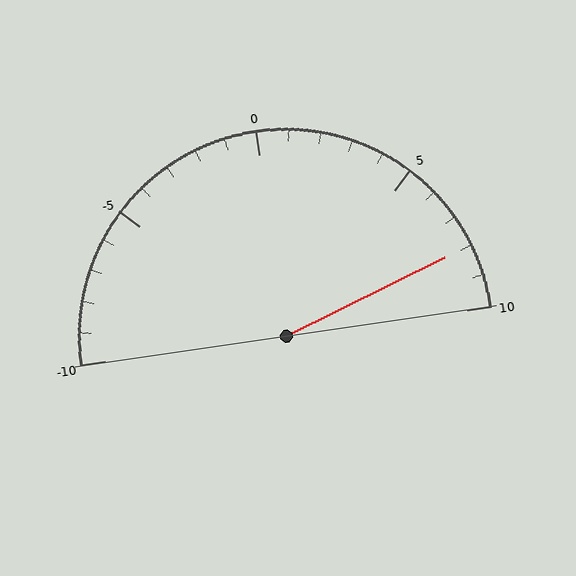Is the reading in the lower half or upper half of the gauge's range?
The reading is in the upper half of the range (-10 to 10).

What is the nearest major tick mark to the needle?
The nearest major tick mark is 10.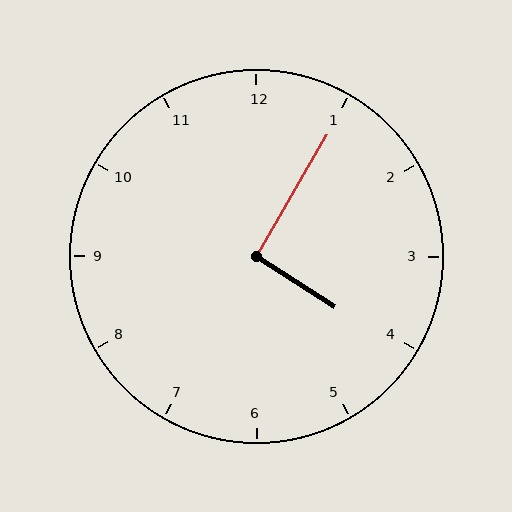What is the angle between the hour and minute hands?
Approximately 92 degrees.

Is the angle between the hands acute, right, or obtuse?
It is right.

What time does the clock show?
4:05.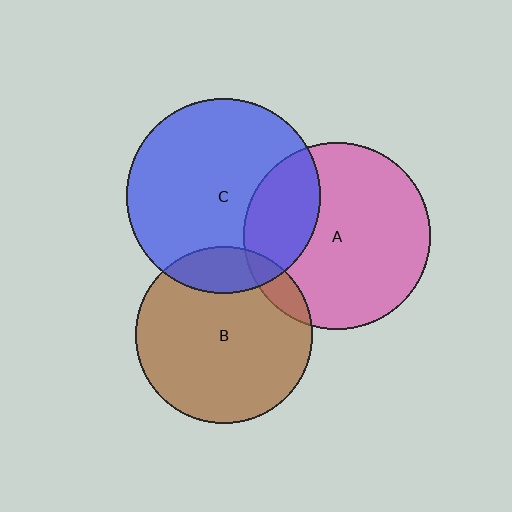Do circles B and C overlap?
Yes.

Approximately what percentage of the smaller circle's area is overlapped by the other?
Approximately 15%.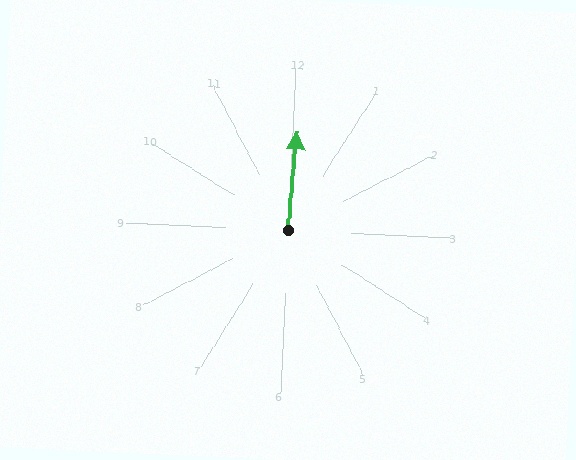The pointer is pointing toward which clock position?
Roughly 12 o'clock.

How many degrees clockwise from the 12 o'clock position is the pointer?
Approximately 3 degrees.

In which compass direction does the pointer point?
North.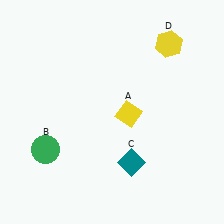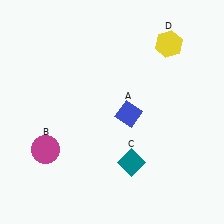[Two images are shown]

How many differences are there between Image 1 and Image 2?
There are 2 differences between the two images.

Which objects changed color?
A changed from yellow to blue. B changed from green to magenta.